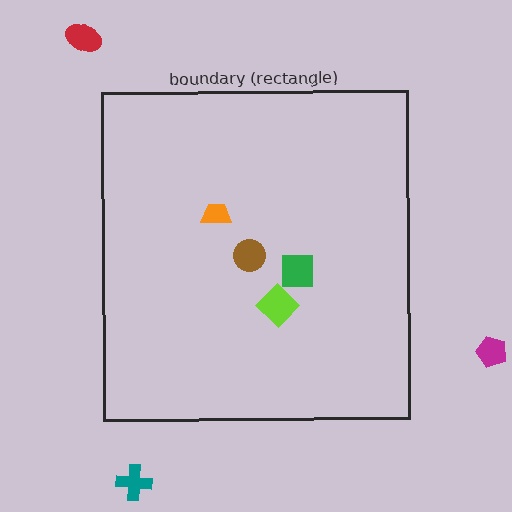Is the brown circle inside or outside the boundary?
Inside.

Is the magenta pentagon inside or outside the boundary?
Outside.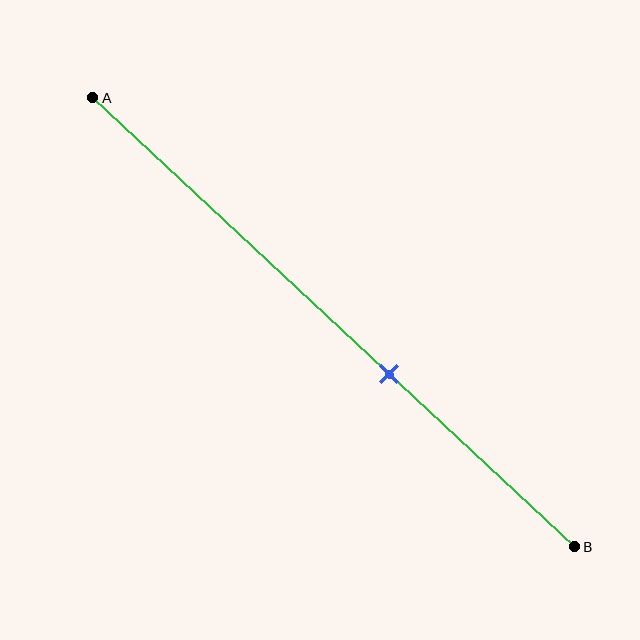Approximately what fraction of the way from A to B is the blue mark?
The blue mark is approximately 60% of the way from A to B.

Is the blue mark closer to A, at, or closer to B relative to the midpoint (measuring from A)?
The blue mark is closer to point B than the midpoint of segment AB.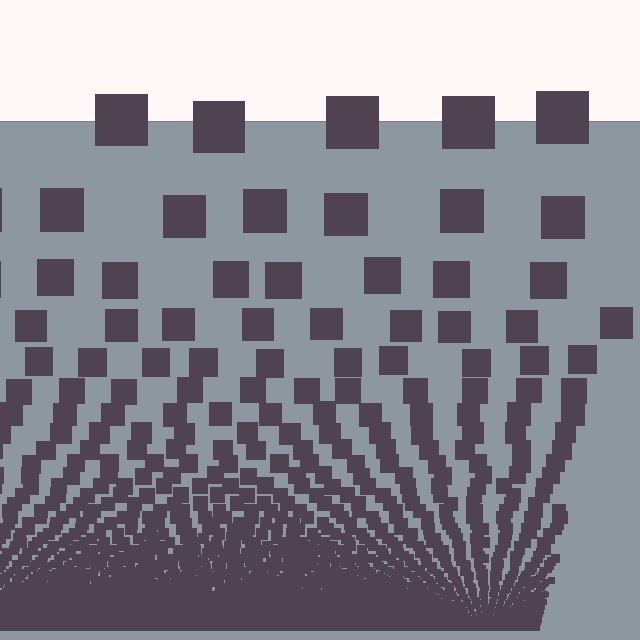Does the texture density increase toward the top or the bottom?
Density increases toward the bottom.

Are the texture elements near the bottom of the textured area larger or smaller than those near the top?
Smaller. The gradient is inverted — elements near the bottom are smaller and denser.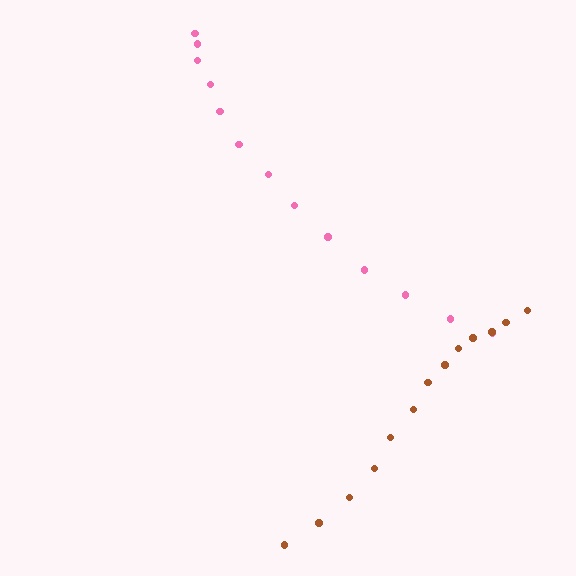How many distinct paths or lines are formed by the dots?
There are 2 distinct paths.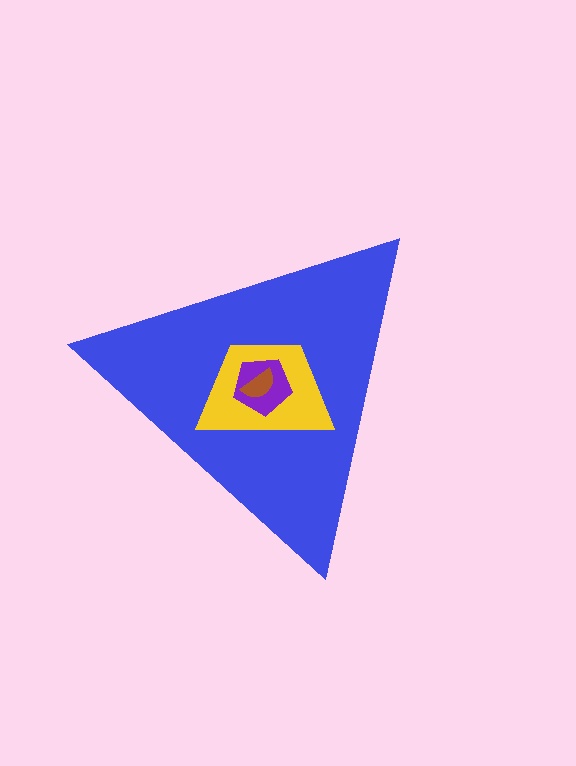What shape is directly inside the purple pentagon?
The brown semicircle.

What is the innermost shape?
The brown semicircle.